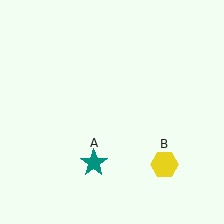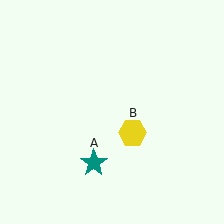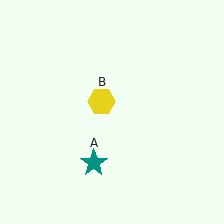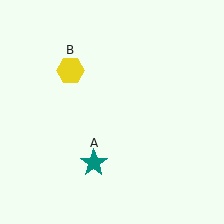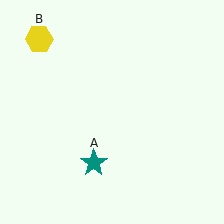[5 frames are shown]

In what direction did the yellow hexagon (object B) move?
The yellow hexagon (object B) moved up and to the left.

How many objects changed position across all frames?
1 object changed position: yellow hexagon (object B).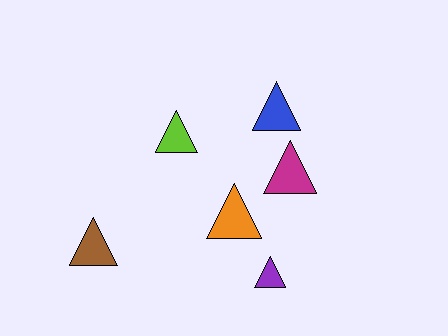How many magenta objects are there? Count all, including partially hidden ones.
There is 1 magenta object.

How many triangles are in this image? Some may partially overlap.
There are 6 triangles.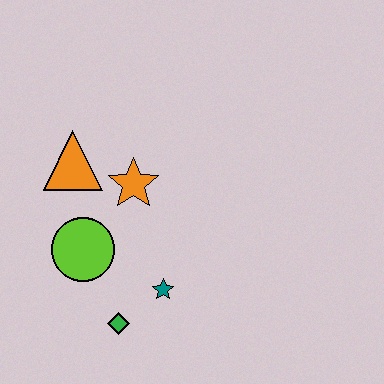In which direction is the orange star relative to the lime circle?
The orange star is above the lime circle.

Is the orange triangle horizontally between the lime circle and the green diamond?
No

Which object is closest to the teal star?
The green diamond is closest to the teal star.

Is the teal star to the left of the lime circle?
No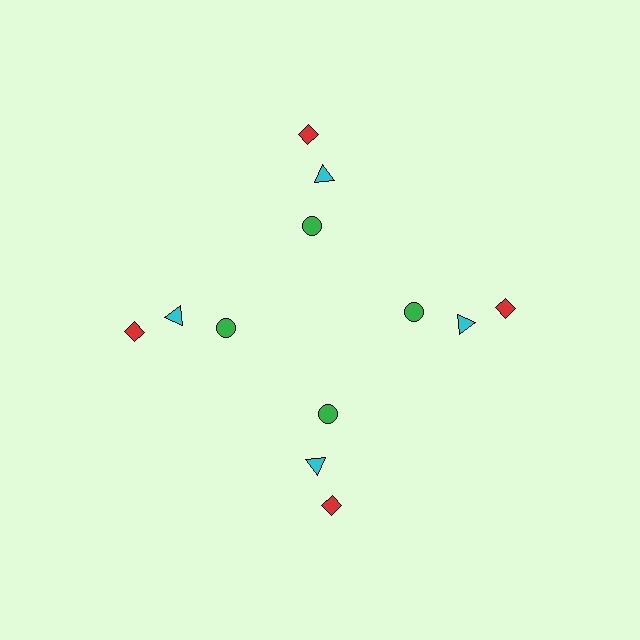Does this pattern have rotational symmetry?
Yes, this pattern has 4-fold rotational symmetry. It looks the same after rotating 90 degrees around the center.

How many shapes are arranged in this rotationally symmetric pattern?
There are 12 shapes, arranged in 4 groups of 3.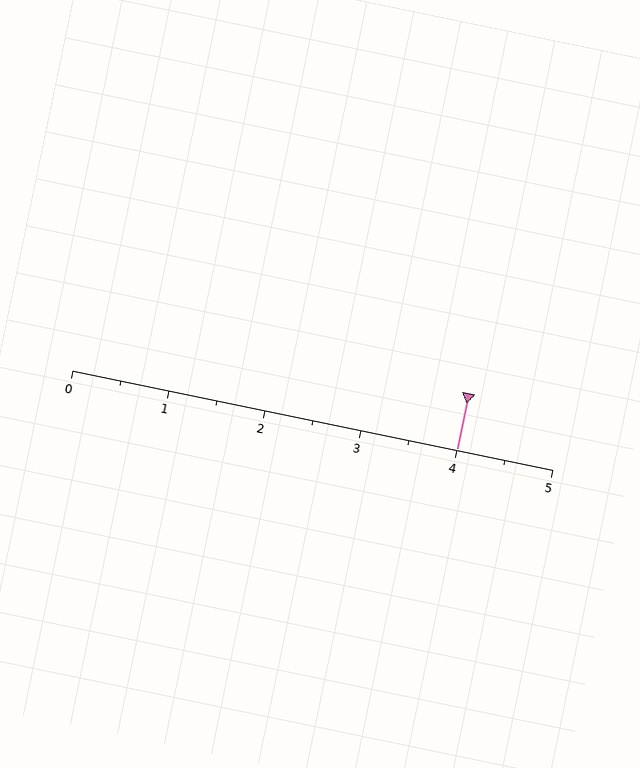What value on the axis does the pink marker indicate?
The marker indicates approximately 4.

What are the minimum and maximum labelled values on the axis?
The axis runs from 0 to 5.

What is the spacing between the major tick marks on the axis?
The major ticks are spaced 1 apart.